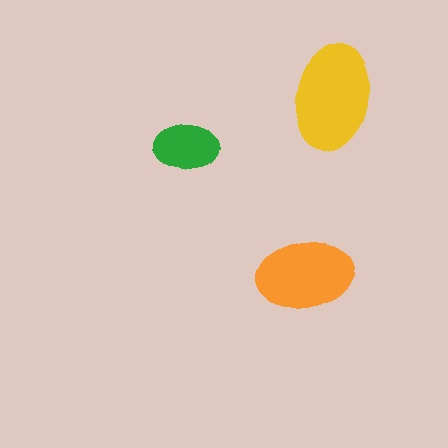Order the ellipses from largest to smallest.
the yellow one, the orange one, the green one.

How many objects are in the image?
There are 3 objects in the image.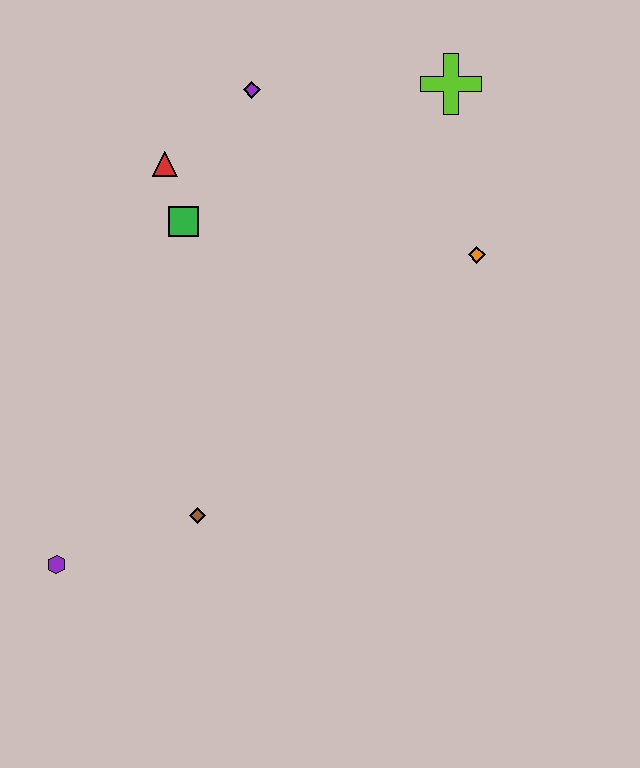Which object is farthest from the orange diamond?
The purple hexagon is farthest from the orange diamond.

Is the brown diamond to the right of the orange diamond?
No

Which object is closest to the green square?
The red triangle is closest to the green square.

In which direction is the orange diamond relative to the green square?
The orange diamond is to the right of the green square.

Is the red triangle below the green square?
No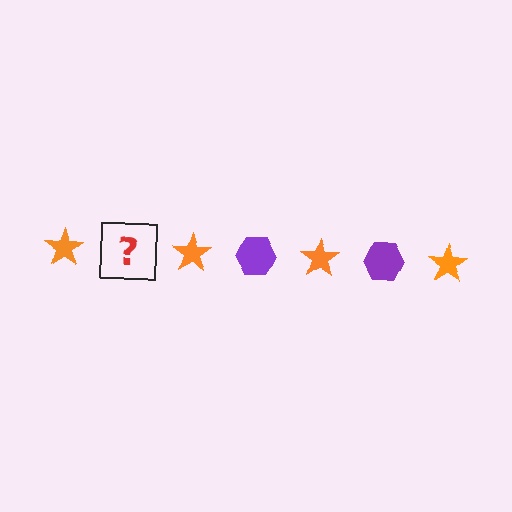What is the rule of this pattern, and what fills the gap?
The rule is that the pattern alternates between orange star and purple hexagon. The gap should be filled with a purple hexagon.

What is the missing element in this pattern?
The missing element is a purple hexagon.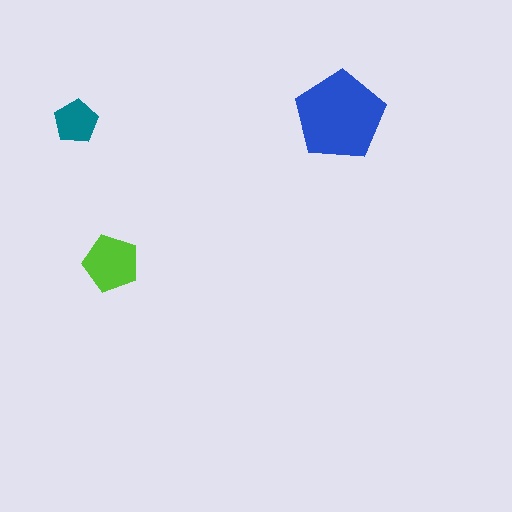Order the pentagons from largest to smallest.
the blue one, the lime one, the teal one.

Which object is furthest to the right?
The blue pentagon is rightmost.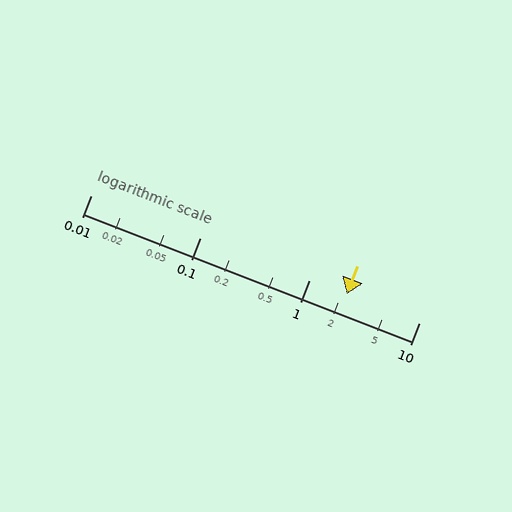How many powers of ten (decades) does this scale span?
The scale spans 3 decades, from 0.01 to 10.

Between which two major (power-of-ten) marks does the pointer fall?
The pointer is between 1 and 10.